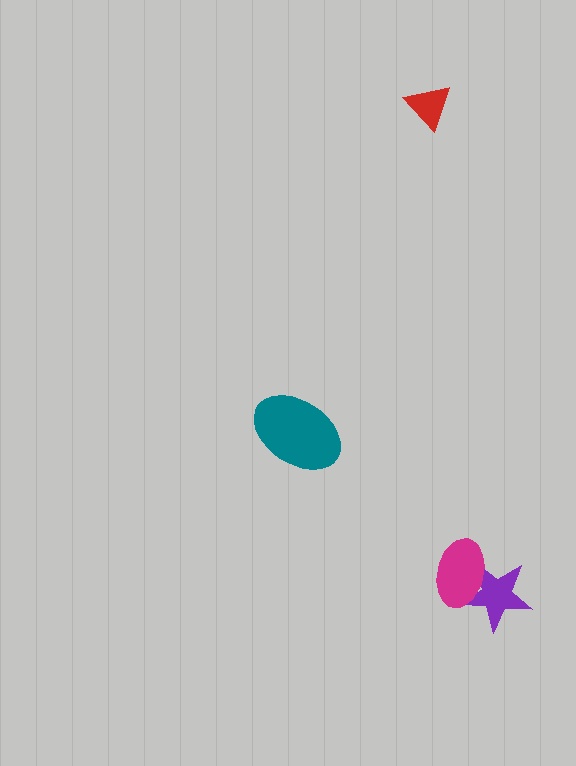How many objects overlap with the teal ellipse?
0 objects overlap with the teal ellipse.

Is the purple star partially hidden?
Yes, it is partially covered by another shape.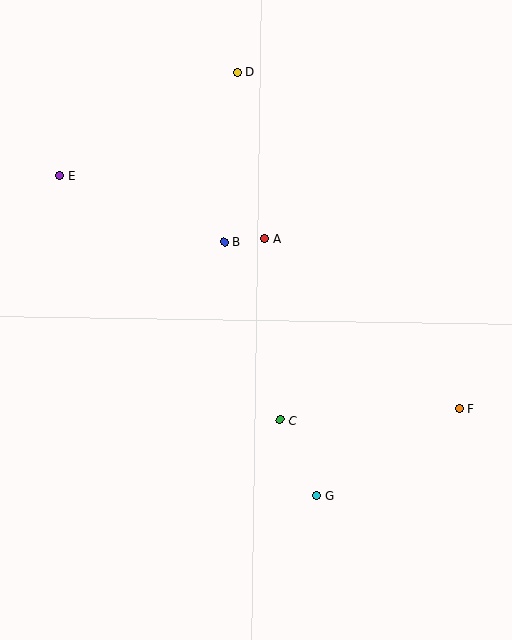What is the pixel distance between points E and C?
The distance between E and C is 329 pixels.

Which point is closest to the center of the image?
Point A at (265, 239) is closest to the center.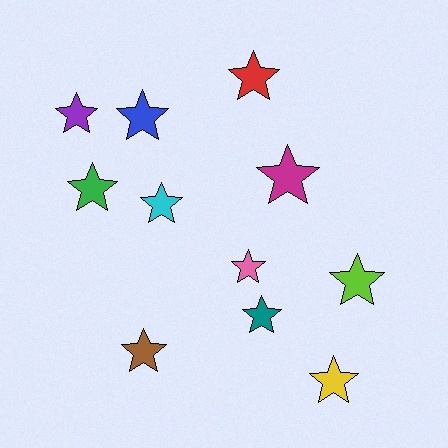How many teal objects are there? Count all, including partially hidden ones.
There is 1 teal object.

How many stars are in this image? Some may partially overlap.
There are 11 stars.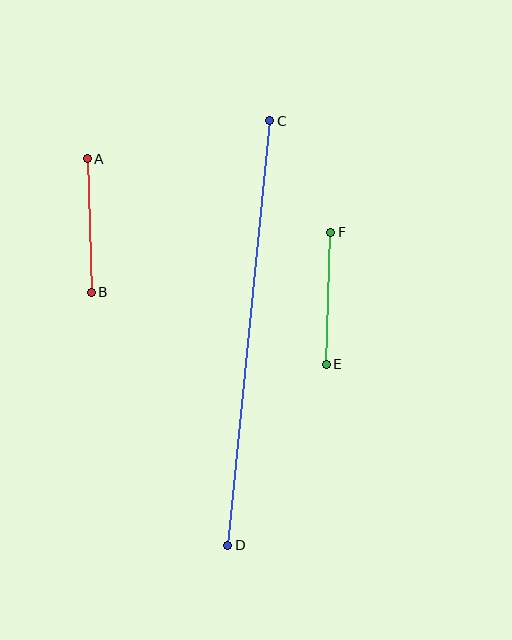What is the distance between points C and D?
The distance is approximately 427 pixels.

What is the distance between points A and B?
The distance is approximately 134 pixels.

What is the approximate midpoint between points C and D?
The midpoint is at approximately (249, 333) pixels.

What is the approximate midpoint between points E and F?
The midpoint is at approximately (329, 298) pixels.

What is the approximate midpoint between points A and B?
The midpoint is at approximately (89, 225) pixels.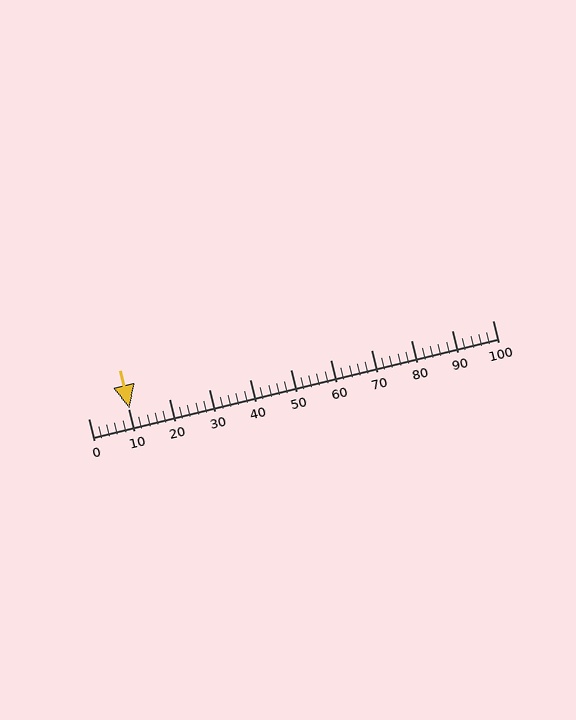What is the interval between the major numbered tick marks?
The major tick marks are spaced 10 units apart.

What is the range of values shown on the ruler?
The ruler shows values from 0 to 100.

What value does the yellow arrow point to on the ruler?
The yellow arrow points to approximately 10.